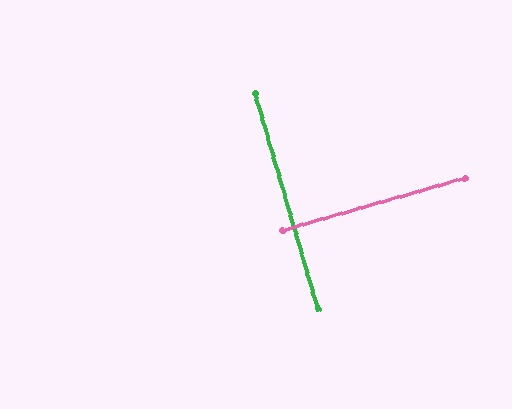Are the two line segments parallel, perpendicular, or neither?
Perpendicular — they meet at approximately 89°.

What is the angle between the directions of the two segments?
Approximately 89 degrees.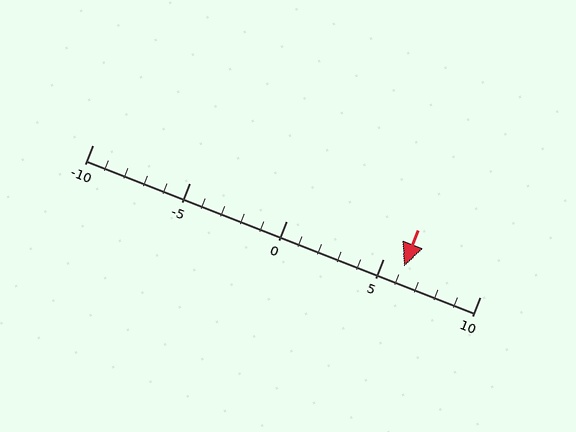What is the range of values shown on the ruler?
The ruler shows values from -10 to 10.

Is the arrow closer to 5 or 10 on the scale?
The arrow is closer to 5.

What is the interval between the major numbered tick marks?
The major tick marks are spaced 5 units apart.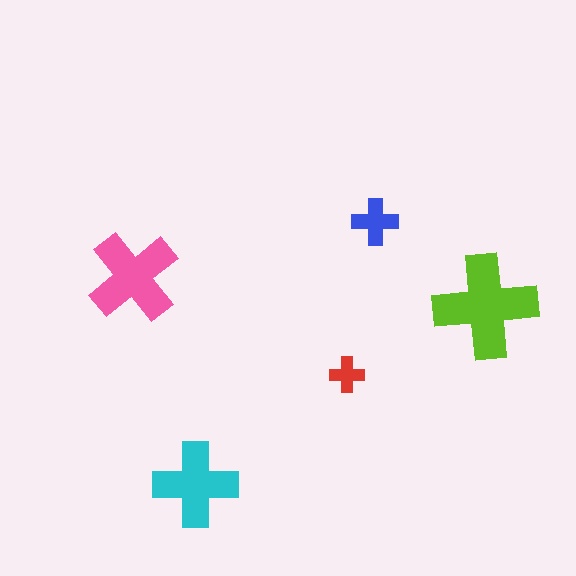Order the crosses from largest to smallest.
the lime one, the pink one, the cyan one, the blue one, the red one.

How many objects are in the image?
There are 5 objects in the image.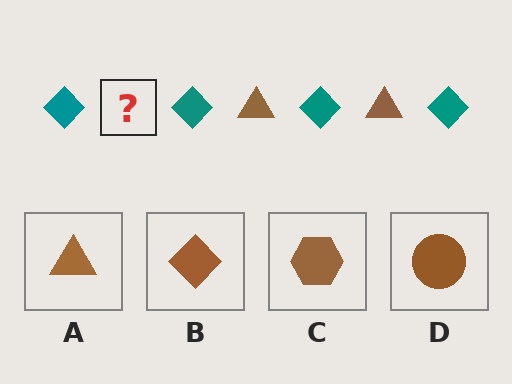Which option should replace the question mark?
Option A.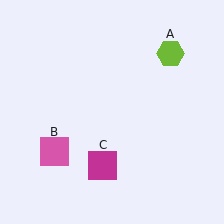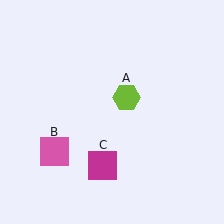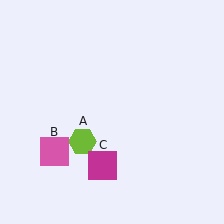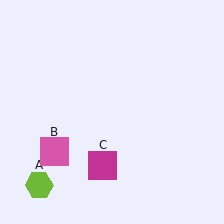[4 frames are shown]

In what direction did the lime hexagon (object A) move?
The lime hexagon (object A) moved down and to the left.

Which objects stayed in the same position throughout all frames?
Pink square (object B) and magenta square (object C) remained stationary.